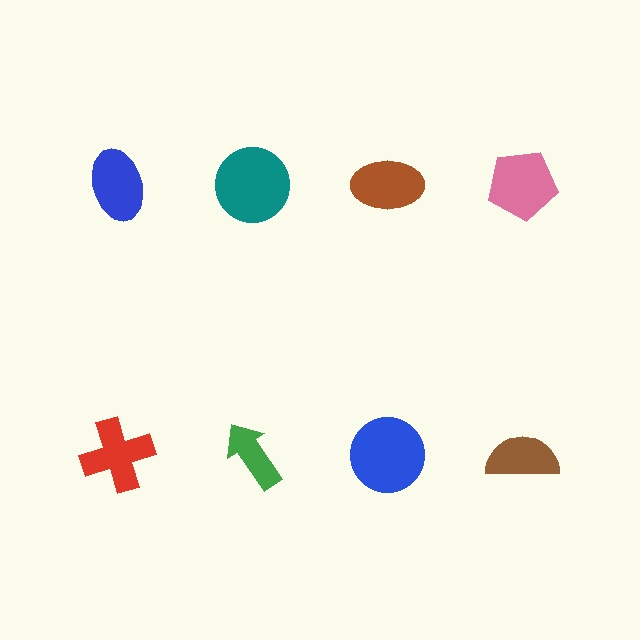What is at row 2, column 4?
A brown semicircle.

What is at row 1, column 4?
A pink pentagon.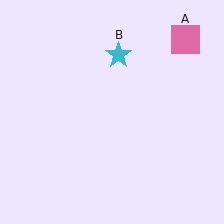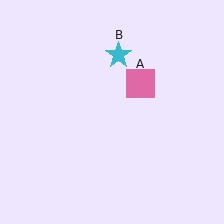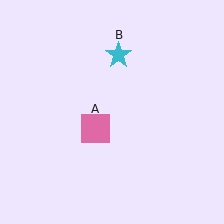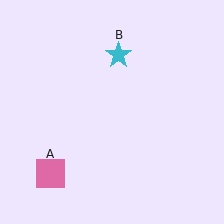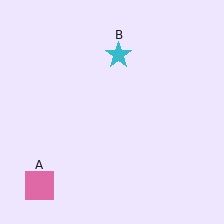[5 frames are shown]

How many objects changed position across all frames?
1 object changed position: pink square (object A).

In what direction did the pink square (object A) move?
The pink square (object A) moved down and to the left.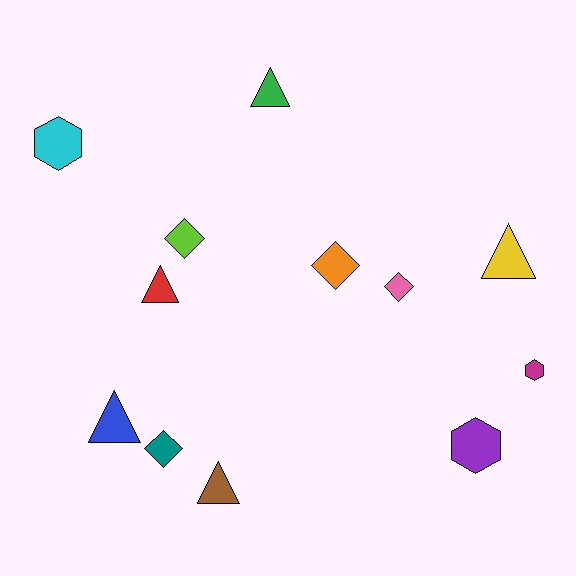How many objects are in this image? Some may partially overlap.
There are 12 objects.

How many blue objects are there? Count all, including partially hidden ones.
There is 1 blue object.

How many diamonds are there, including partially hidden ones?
There are 4 diamonds.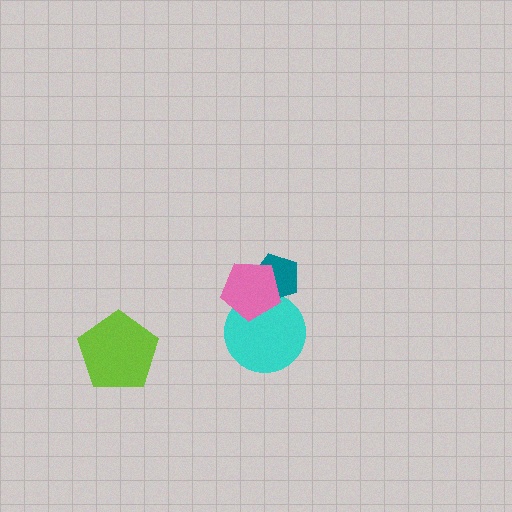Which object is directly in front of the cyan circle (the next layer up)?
The teal pentagon is directly in front of the cyan circle.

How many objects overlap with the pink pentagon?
2 objects overlap with the pink pentagon.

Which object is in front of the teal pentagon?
The pink pentagon is in front of the teal pentagon.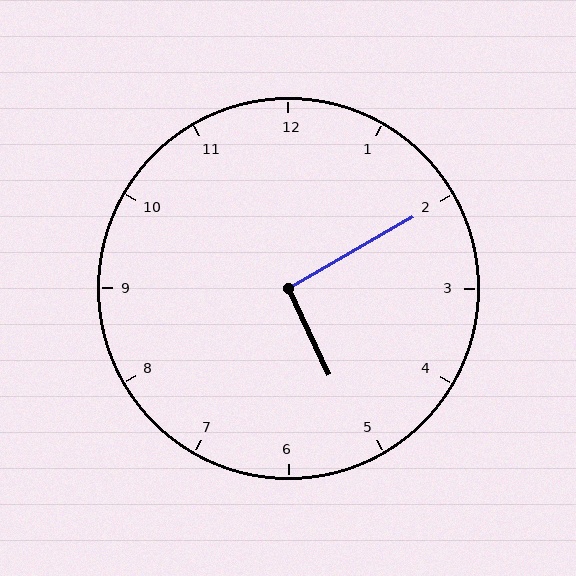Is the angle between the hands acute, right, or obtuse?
It is right.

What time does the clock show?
5:10.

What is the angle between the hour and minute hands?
Approximately 95 degrees.